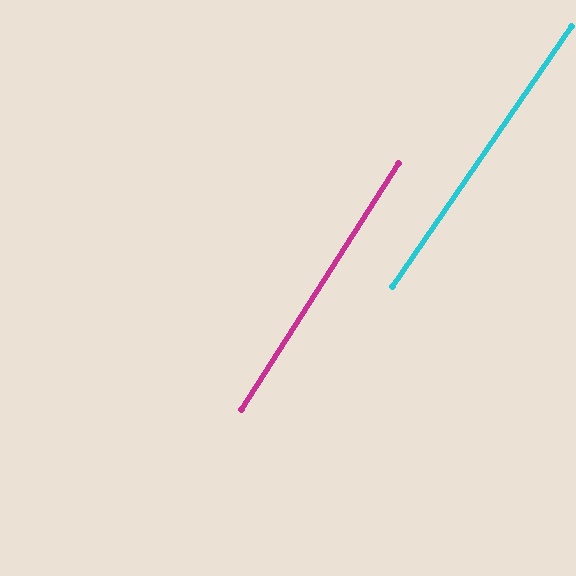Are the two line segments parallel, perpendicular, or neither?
Parallel — their directions differ by only 2.0°.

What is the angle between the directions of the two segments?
Approximately 2 degrees.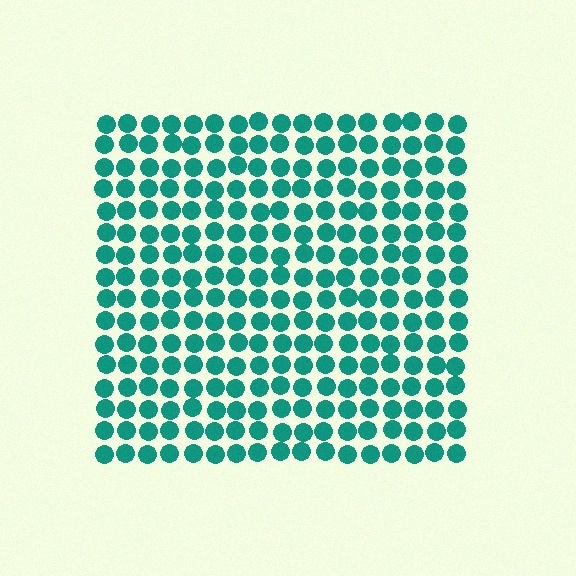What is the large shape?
The large shape is a square.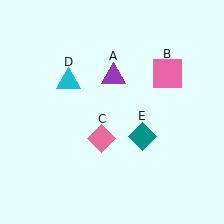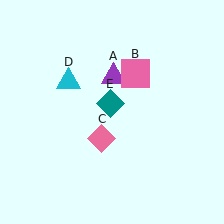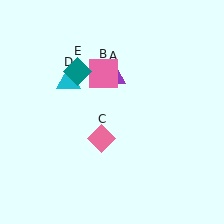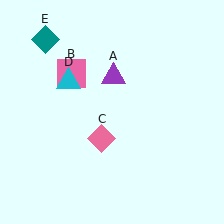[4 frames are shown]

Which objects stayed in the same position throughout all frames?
Purple triangle (object A) and pink diamond (object C) and cyan triangle (object D) remained stationary.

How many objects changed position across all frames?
2 objects changed position: pink square (object B), teal diamond (object E).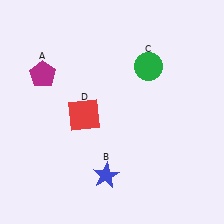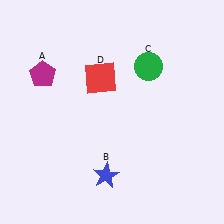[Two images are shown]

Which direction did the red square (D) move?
The red square (D) moved up.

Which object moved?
The red square (D) moved up.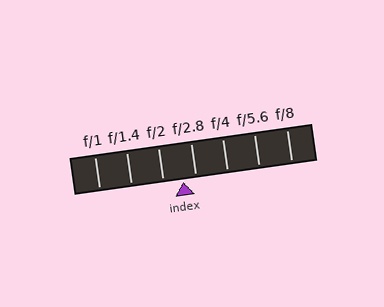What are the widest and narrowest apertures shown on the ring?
The widest aperture shown is f/1 and the narrowest is f/8.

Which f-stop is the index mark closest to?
The index mark is closest to f/2.8.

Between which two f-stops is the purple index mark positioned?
The index mark is between f/2 and f/2.8.